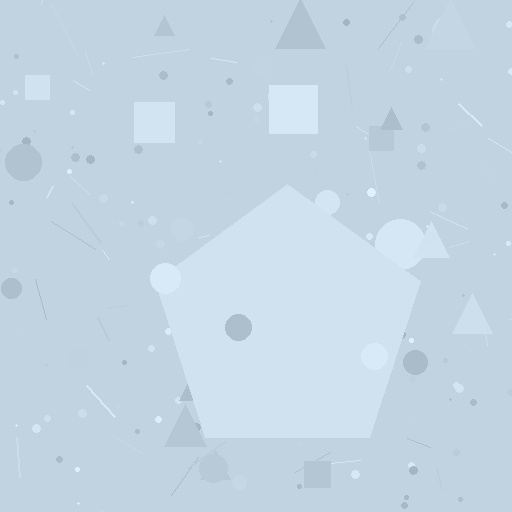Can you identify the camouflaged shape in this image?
The camouflaged shape is a pentagon.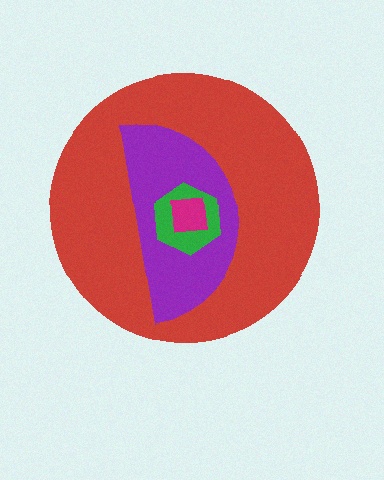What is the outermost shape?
The red circle.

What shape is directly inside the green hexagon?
The magenta square.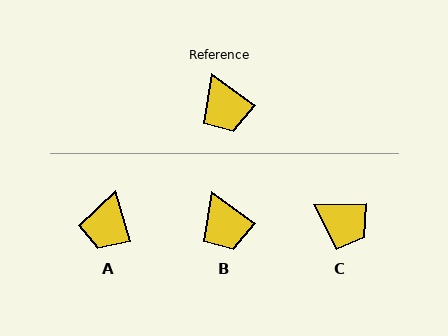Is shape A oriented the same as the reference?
No, it is off by about 37 degrees.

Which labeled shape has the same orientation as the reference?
B.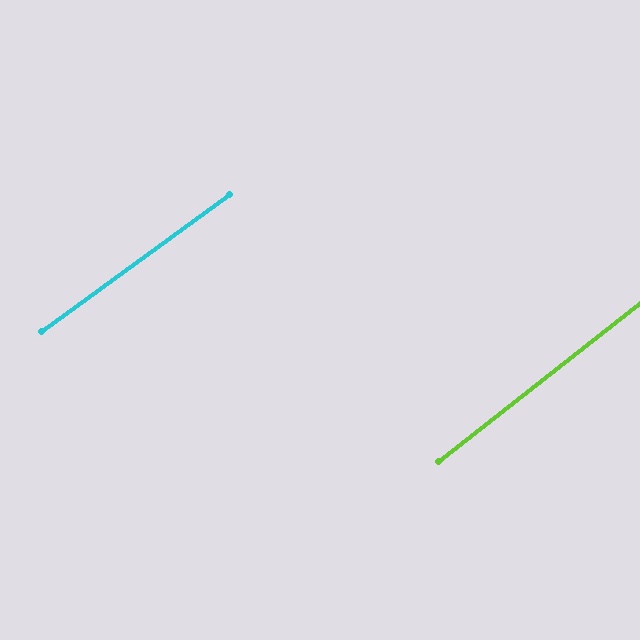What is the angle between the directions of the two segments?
Approximately 2 degrees.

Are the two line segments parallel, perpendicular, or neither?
Parallel — their directions differ by only 2.0°.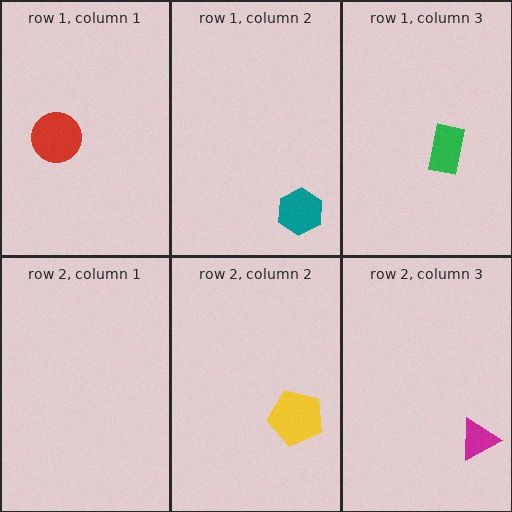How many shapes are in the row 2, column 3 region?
1.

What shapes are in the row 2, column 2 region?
The yellow pentagon.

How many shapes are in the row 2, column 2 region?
1.